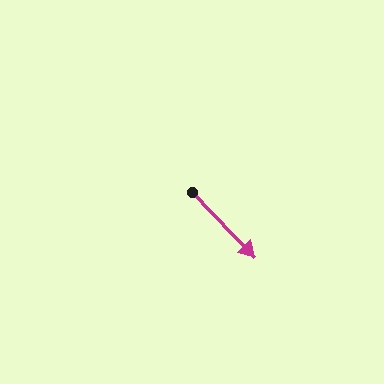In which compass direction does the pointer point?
Southeast.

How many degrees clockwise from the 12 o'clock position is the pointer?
Approximately 136 degrees.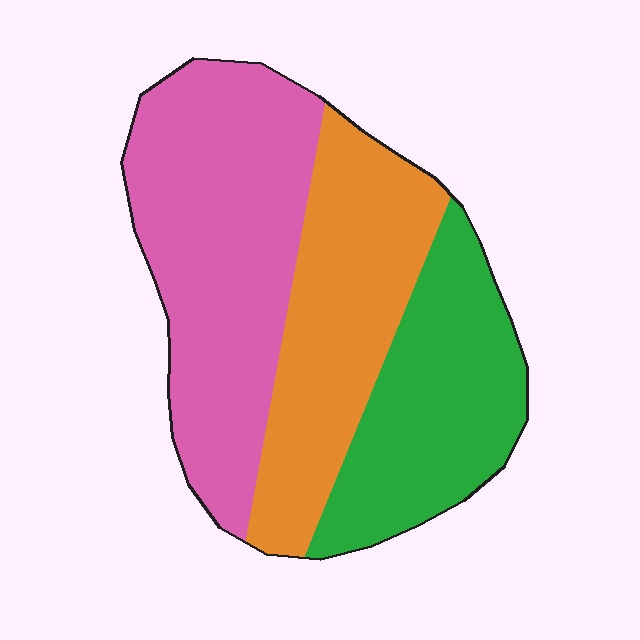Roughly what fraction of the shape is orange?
Orange covers around 30% of the shape.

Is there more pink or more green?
Pink.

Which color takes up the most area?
Pink, at roughly 40%.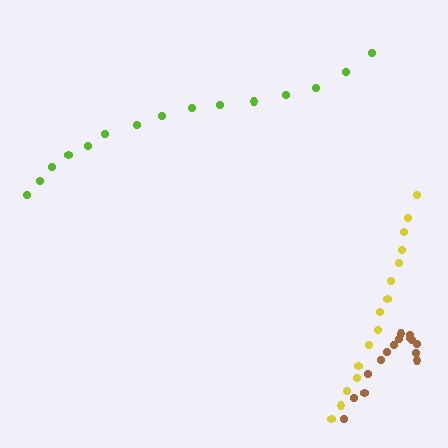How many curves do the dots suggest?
There are 3 distinct paths.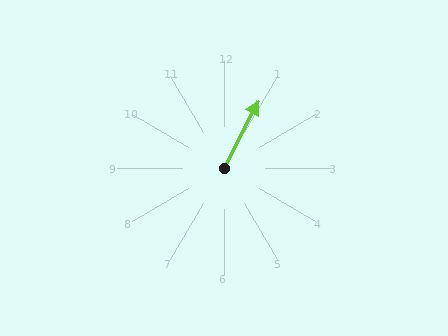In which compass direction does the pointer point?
Northeast.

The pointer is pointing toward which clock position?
Roughly 1 o'clock.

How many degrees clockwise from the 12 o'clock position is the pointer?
Approximately 27 degrees.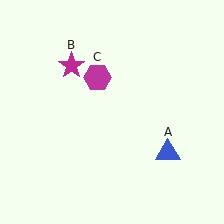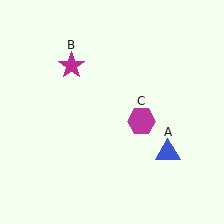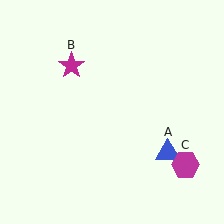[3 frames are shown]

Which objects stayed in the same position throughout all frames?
Blue triangle (object A) and magenta star (object B) remained stationary.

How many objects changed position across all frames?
1 object changed position: magenta hexagon (object C).